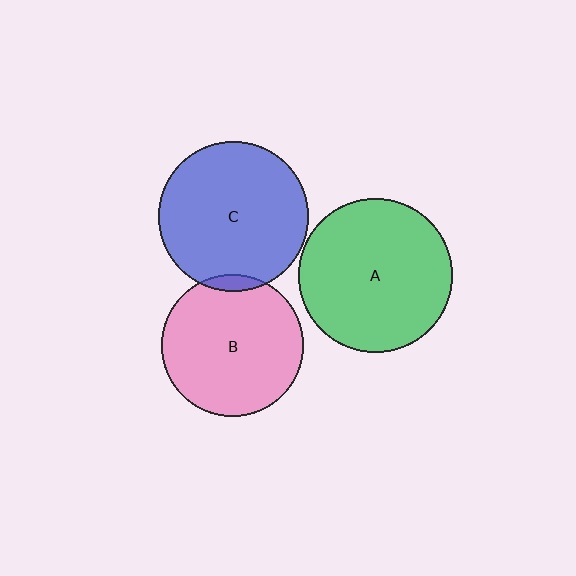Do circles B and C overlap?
Yes.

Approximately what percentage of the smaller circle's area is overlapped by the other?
Approximately 5%.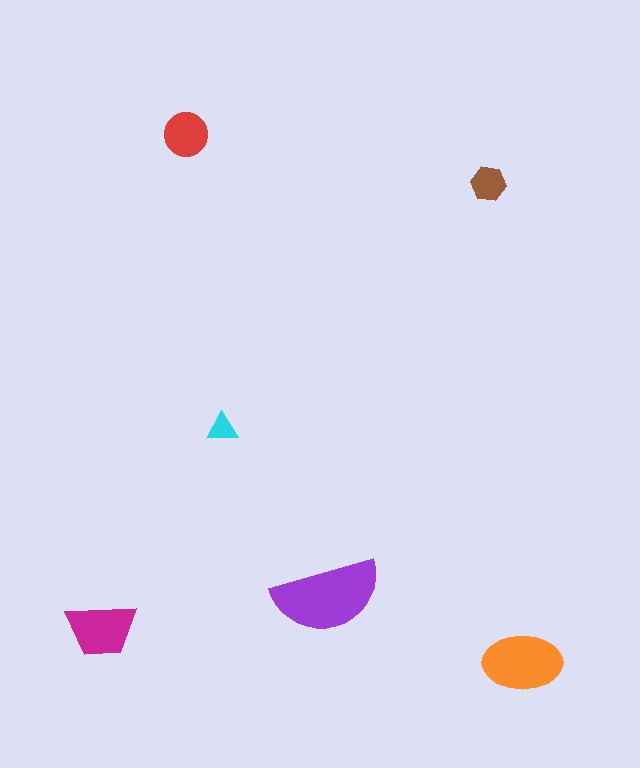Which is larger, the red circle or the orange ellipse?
The orange ellipse.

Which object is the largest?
The purple semicircle.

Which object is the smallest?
The cyan triangle.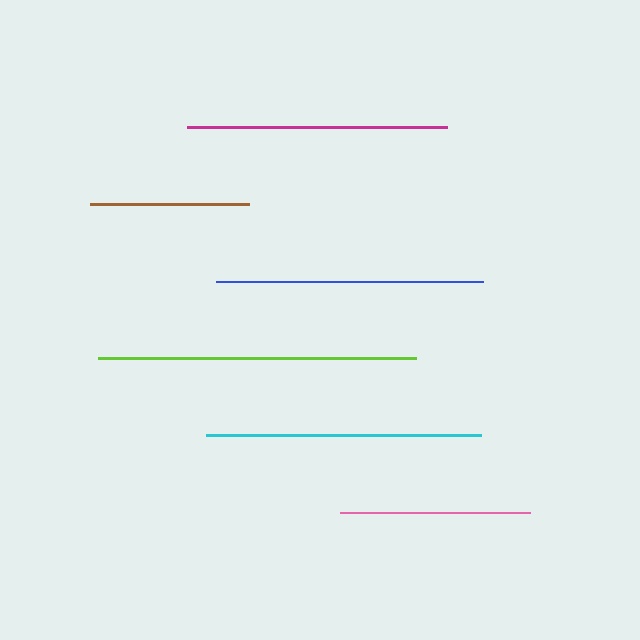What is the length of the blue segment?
The blue segment is approximately 266 pixels long.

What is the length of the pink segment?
The pink segment is approximately 190 pixels long.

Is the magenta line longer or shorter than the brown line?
The magenta line is longer than the brown line.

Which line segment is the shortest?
The brown line is the shortest at approximately 159 pixels.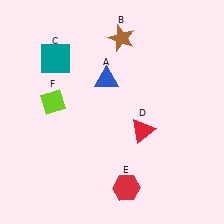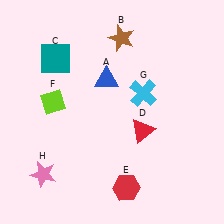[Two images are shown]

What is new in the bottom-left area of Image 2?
A pink star (H) was added in the bottom-left area of Image 2.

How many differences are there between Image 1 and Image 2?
There are 2 differences between the two images.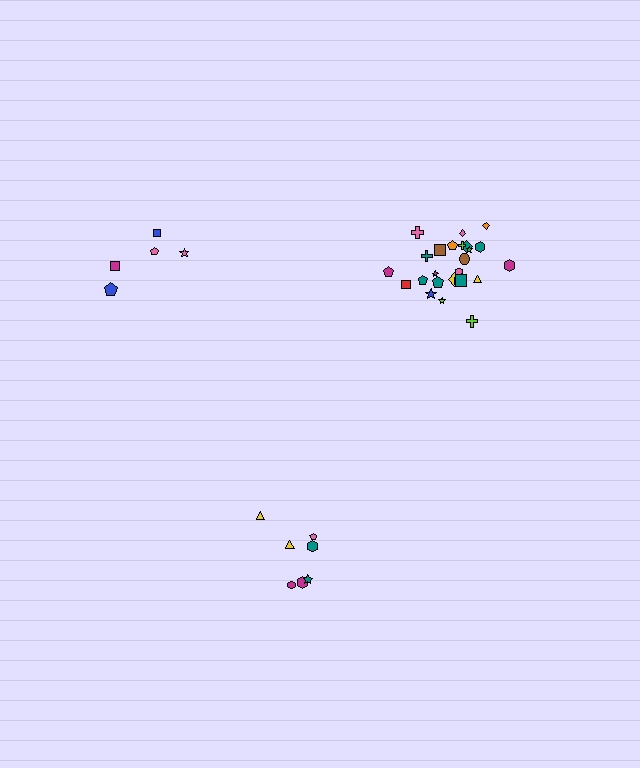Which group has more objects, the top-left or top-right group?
The top-right group.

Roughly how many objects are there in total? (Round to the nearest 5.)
Roughly 35 objects in total.